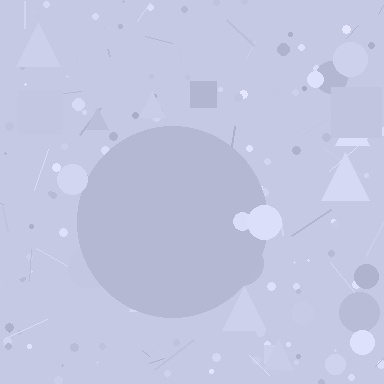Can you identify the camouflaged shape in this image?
The camouflaged shape is a circle.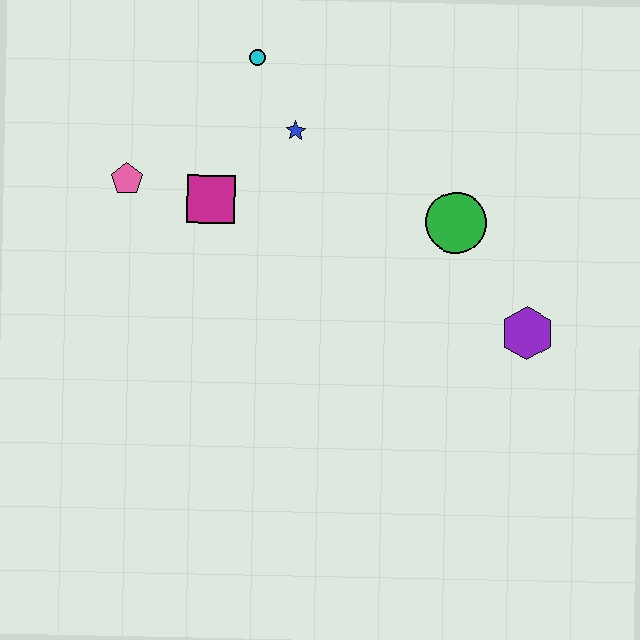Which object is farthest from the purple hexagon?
The pink pentagon is farthest from the purple hexagon.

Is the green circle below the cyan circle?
Yes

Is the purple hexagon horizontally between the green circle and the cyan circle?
No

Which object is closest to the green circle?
The purple hexagon is closest to the green circle.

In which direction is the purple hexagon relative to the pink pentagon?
The purple hexagon is to the right of the pink pentagon.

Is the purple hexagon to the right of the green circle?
Yes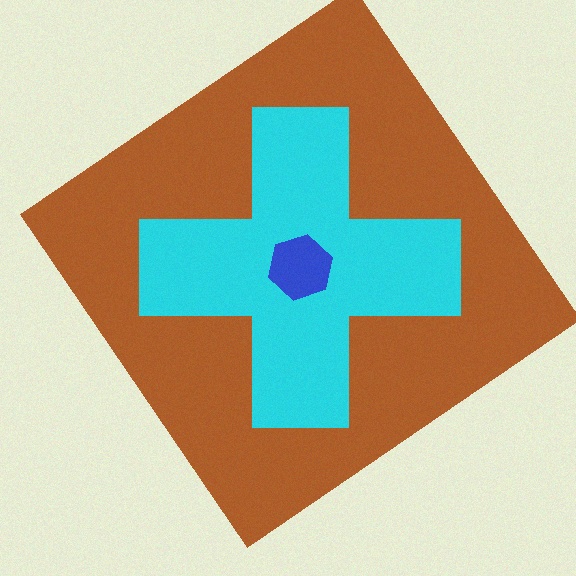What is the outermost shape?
The brown diamond.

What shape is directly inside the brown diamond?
The cyan cross.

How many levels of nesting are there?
3.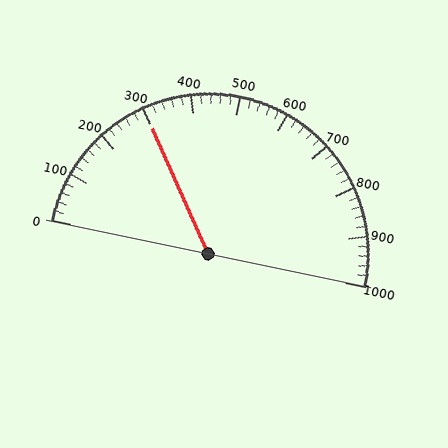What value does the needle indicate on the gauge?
The needle indicates approximately 300.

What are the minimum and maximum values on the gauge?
The gauge ranges from 0 to 1000.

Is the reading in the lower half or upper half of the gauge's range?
The reading is in the lower half of the range (0 to 1000).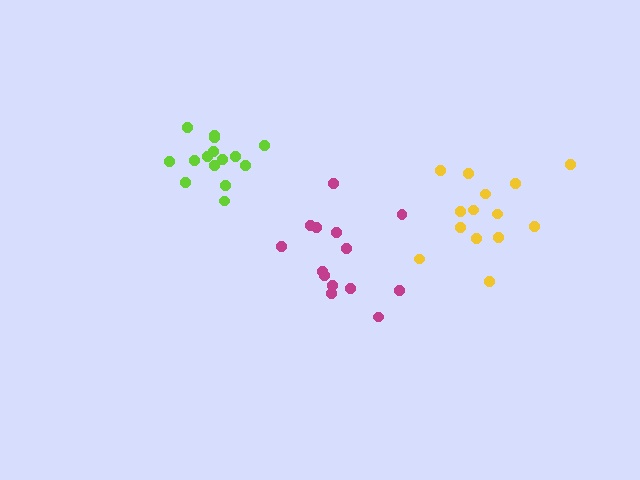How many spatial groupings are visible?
There are 3 spatial groupings.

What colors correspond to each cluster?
The clusters are colored: yellow, lime, magenta.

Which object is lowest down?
The magenta cluster is bottommost.